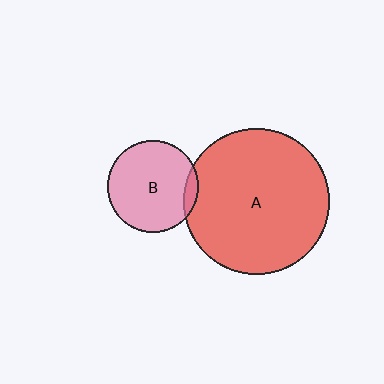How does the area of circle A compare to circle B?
Approximately 2.5 times.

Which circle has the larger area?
Circle A (red).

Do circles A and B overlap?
Yes.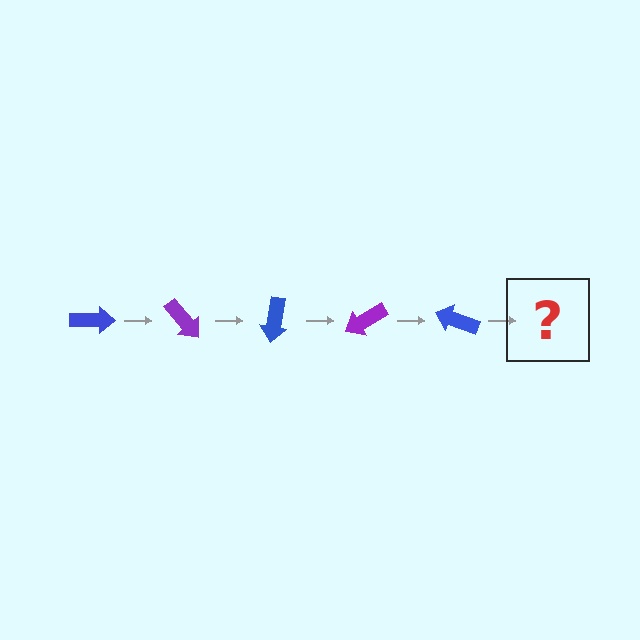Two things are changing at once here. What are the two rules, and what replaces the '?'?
The two rules are that it rotates 50 degrees each step and the color cycles through blue and purple. The '?' should be a purple arrow, rotated 250 degrees from the start.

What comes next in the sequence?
The next element should be a purple arrow, rotated 250 degrees from the start.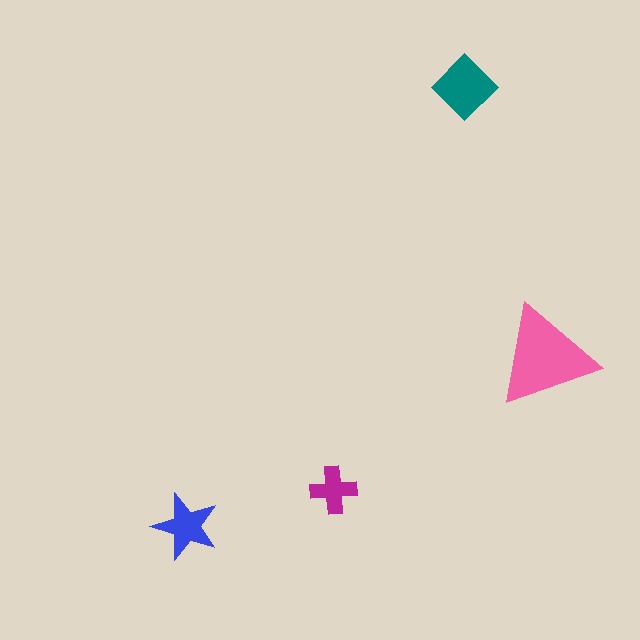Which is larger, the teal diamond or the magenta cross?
The teal diamond.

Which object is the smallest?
The magenta cross.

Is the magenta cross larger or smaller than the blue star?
Smaller.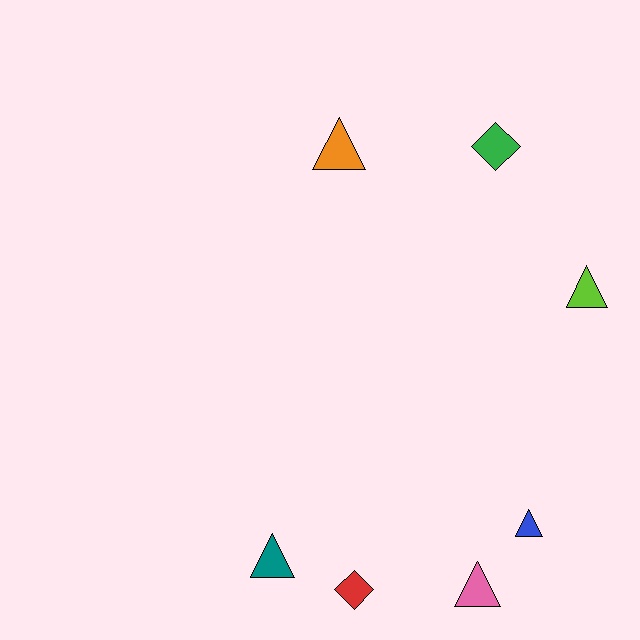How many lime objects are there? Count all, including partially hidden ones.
There is 1 lime object.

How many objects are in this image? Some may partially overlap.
There are 7 objects.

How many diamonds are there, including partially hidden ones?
There are 2 diamonds.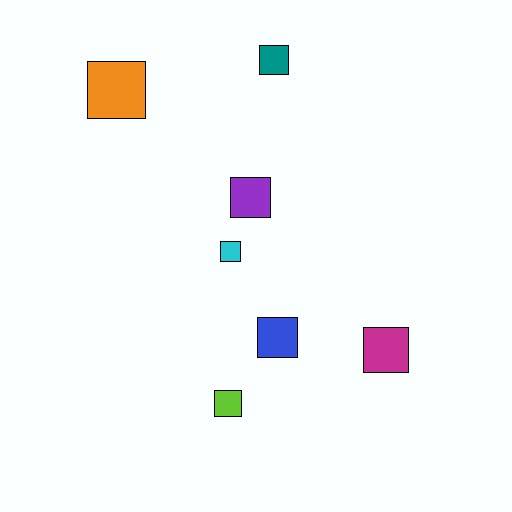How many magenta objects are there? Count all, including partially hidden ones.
There is 1 magenta object.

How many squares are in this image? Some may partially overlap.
There are 7 squares.